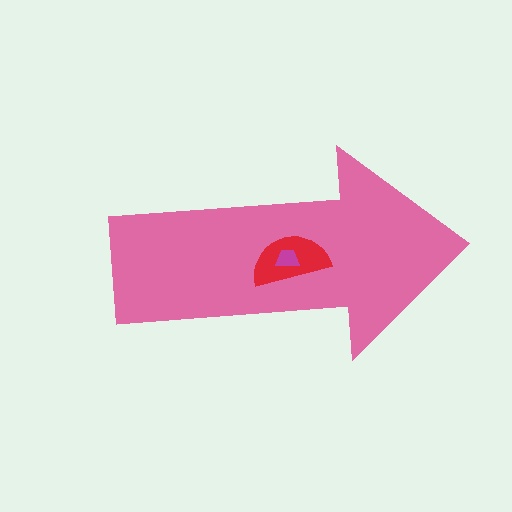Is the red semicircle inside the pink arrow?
Yes.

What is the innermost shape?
The magenta trapezoid.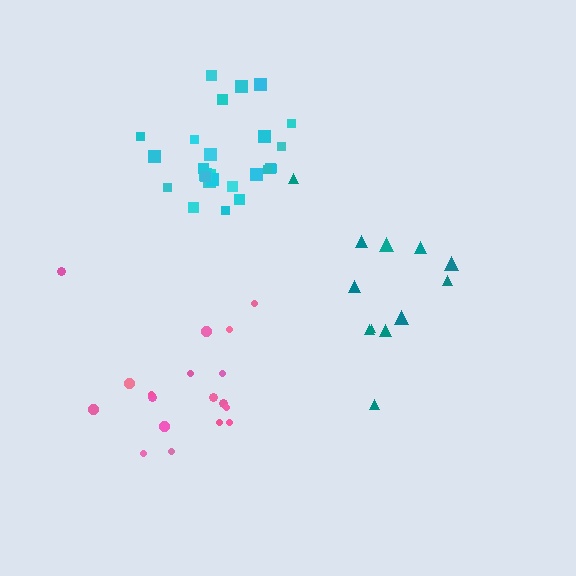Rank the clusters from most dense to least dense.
cyan, pink, teal.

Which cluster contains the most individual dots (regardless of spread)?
Cyan (26).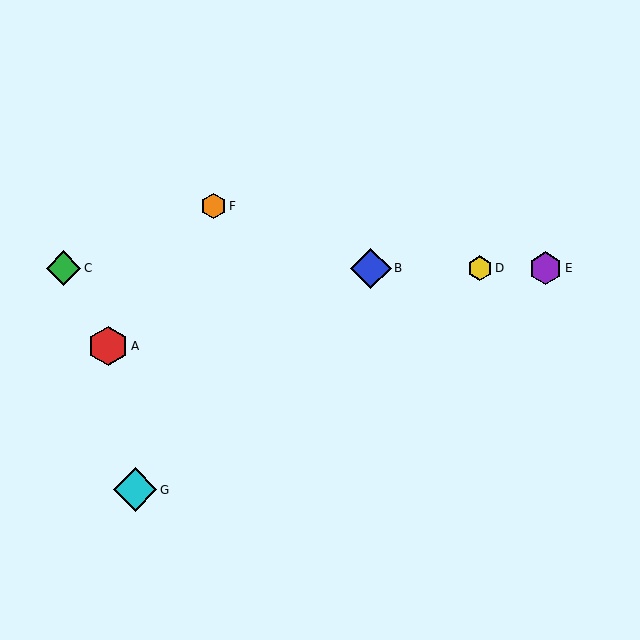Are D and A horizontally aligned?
No, D is at y≈268 and A is at y≈346.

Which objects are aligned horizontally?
Objects B, C, D, E are aligned horizontally.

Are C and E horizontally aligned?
Yes, both are at y≈268.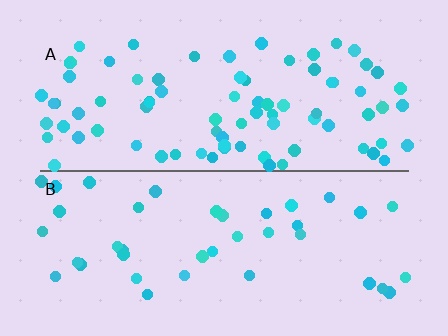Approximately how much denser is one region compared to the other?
Approximately 2.0× — region A over region B.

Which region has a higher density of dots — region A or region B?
A (the top).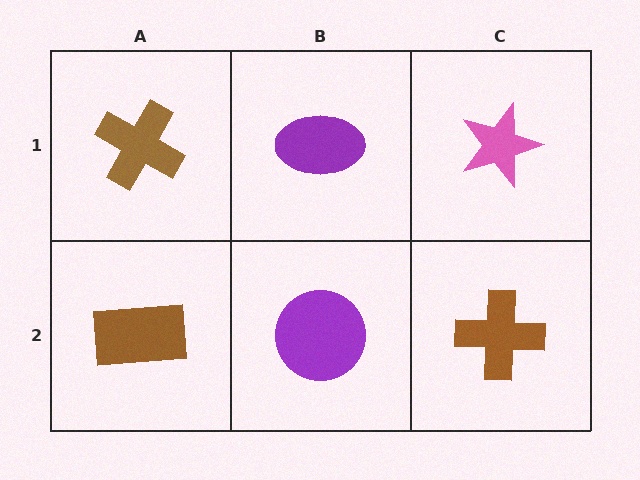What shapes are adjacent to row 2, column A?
A brown cross (row 1, column A), a purple circle (row 2, column B).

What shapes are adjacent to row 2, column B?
A purple ellipse (row 1, column B), a brown rectangle (row 2, column A), a brown cross (row 2, column C).